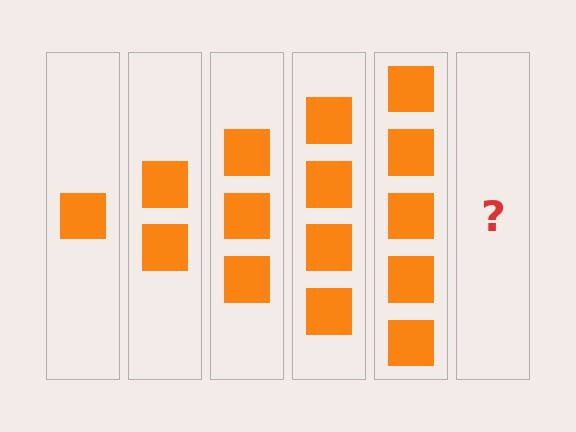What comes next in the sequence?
The next element should be 6 squares.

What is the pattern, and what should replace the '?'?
The pattern is that each step adds one more square. The '?' should be 6 squares.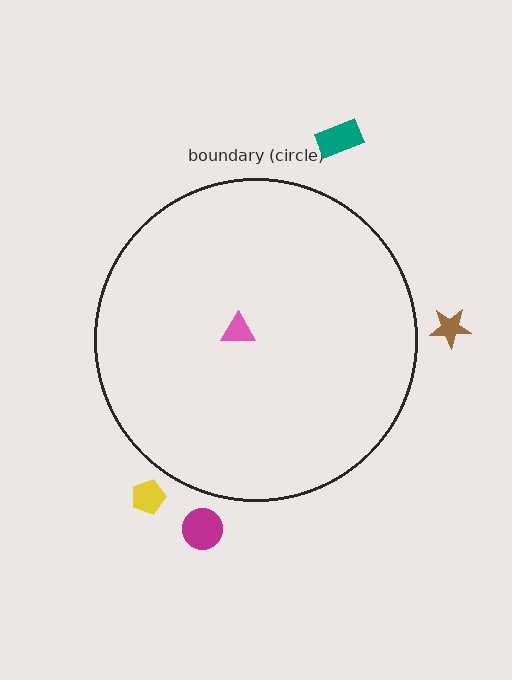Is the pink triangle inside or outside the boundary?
Inside.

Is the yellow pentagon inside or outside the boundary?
Outside.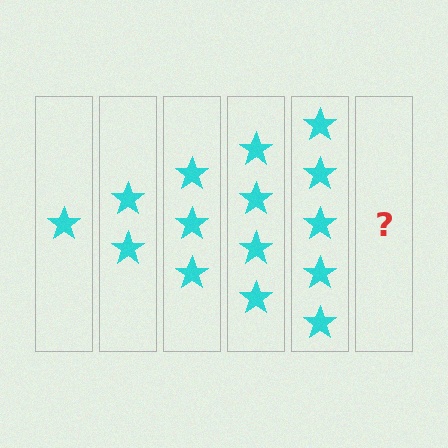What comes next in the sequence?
The next element should be 6 stars.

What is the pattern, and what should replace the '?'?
The pattern is that each step adds one more star. The '?' should be 6 stars.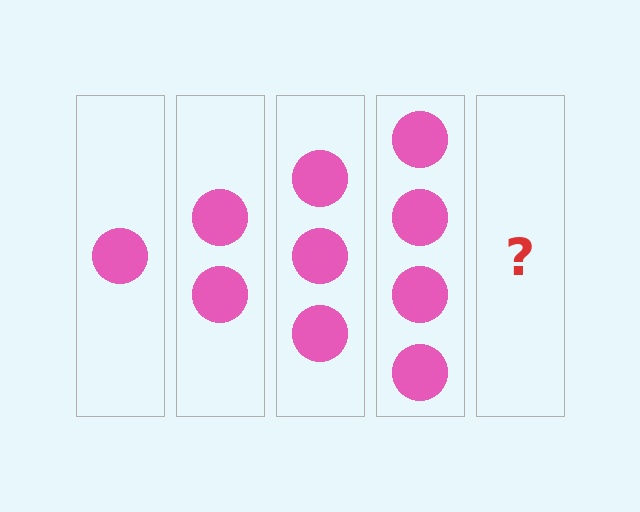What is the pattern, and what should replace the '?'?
The pattern is that each step adds one more circle. The '?' should be 5 circles.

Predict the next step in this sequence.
The next step is 5 circles.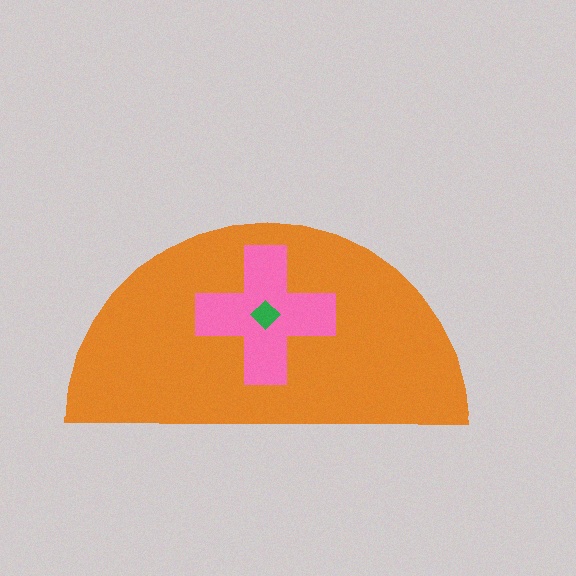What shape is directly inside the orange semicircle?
The pink cross.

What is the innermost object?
The green diamond.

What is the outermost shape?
The orange semicircle.